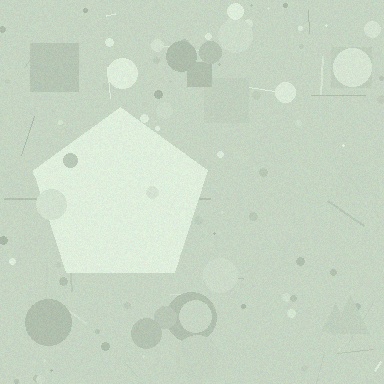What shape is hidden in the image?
A pentagon is hidden in the image.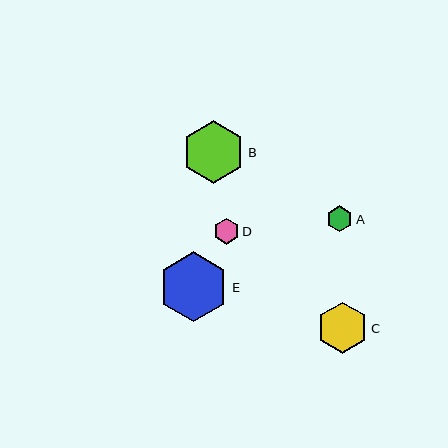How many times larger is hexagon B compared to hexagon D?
Hexagon B is approximately 2.4 times the size of hexagon D.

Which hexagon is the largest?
Hexagon E is the largest with a size of approximately 70 pixels.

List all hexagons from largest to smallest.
From largest to smallest: E, B, C, D, A.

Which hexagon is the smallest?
Hexagon A is the smallest with a size of approximately 26 pixels.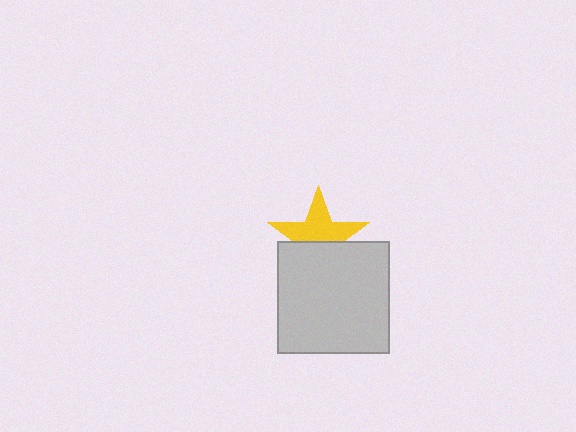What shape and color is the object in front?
The object in front is a light gray square.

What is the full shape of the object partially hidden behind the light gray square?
The partially hidden object is a yellow star.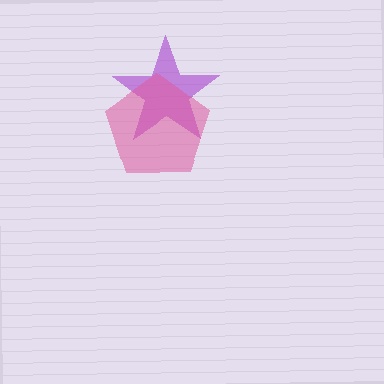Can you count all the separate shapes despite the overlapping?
Yes, there are 2 separate shapes.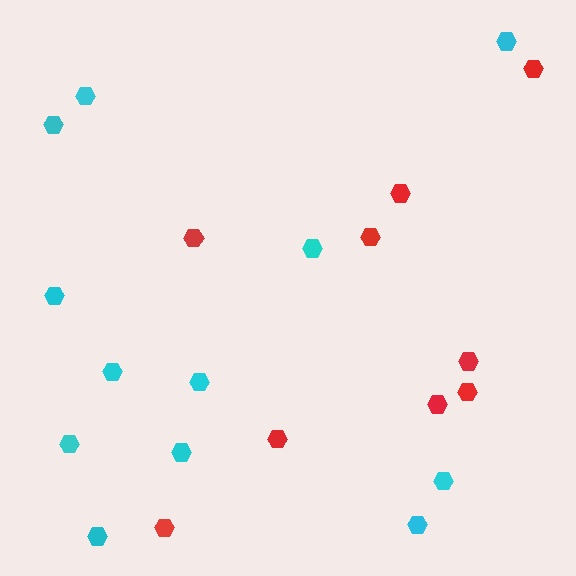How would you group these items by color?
There are 2 groups: one group of cyan hexagons (12) and one group of red hexagons (9).